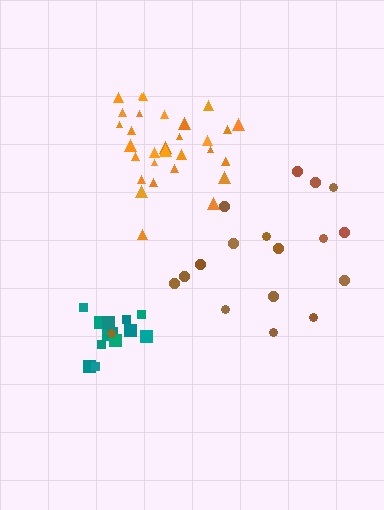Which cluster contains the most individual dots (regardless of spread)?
Orange (31).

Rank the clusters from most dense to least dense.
teal, orange, brown.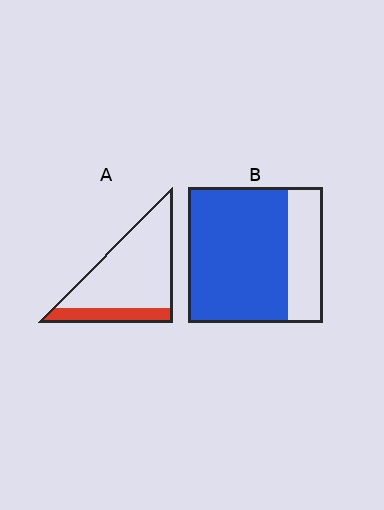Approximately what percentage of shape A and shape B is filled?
A is approximately 20% and B is approximately 75%.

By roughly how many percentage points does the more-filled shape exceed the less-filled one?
By roughly 55 percentage points (B over A).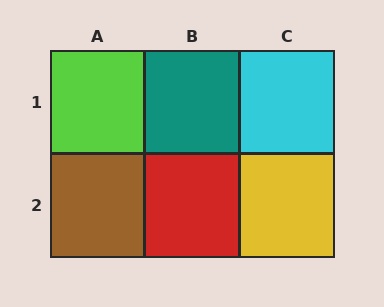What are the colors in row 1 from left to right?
Lime, teal, cyan.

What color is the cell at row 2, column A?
Brown.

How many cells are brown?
1 cell is brown.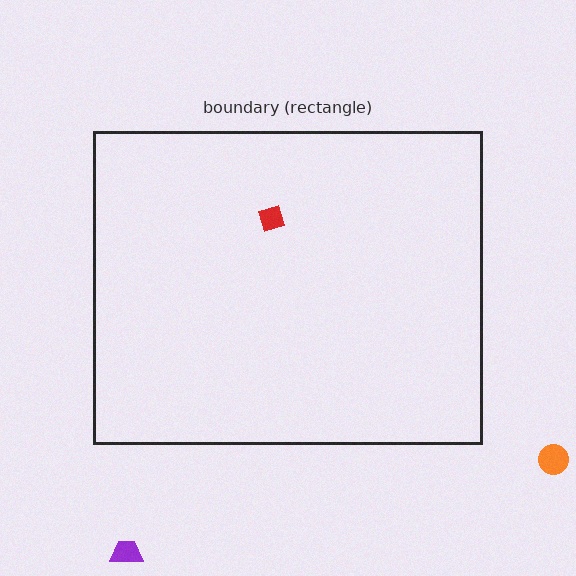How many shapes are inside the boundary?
1 inside, 2 outside.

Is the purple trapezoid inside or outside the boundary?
Outside.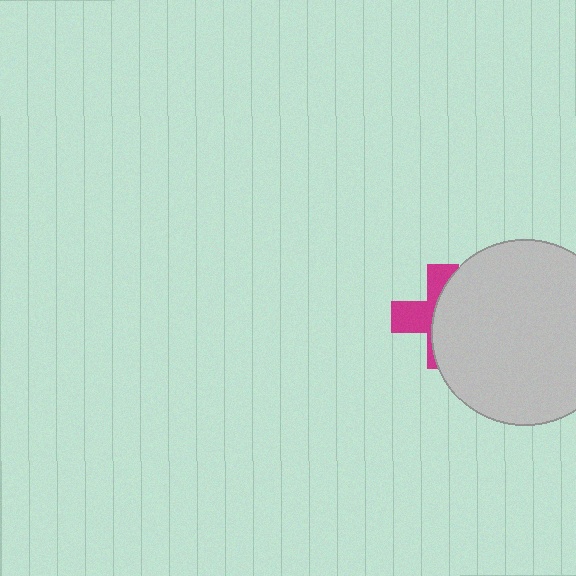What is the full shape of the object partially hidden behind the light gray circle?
The partially hidden object is a magenta cross.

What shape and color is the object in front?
The object in front is a light gray circle.